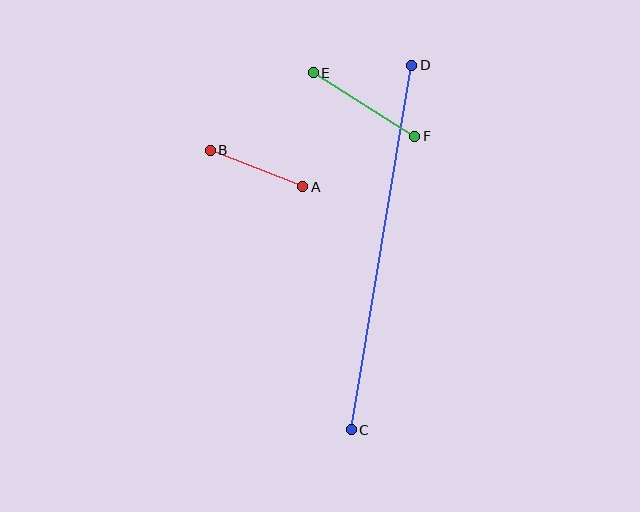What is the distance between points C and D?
The distance is approximately 369 pixels.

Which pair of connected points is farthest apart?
Points C and D are farthest apart.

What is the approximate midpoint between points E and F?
The midpoint is at approximately (364, 105) pixels.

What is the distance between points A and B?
The distance is approximately 100 pixels.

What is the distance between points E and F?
The distance is approximately 120 pixels.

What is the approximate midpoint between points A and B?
The midpoint is at approximately (257, 169) pixels.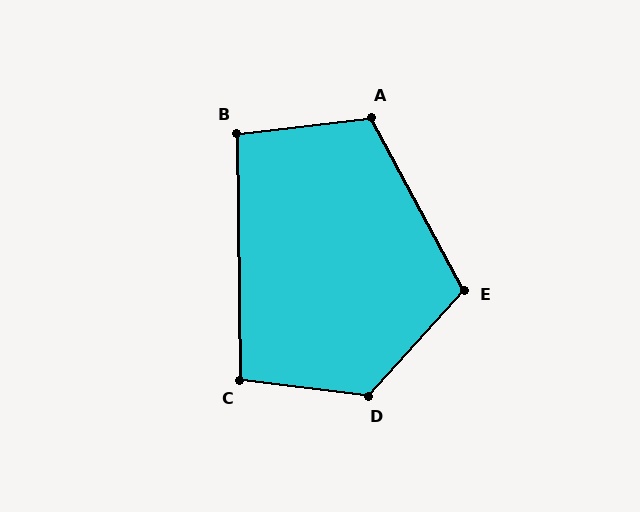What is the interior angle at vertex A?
Approximately 111 degrees (obtuse).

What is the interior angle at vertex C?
Approximately 98 degrees (obtuse).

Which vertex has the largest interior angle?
D, at approximately 125 degrees.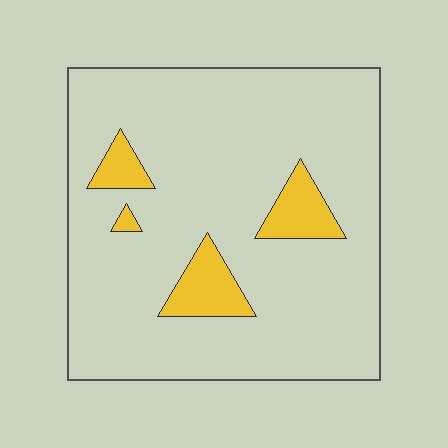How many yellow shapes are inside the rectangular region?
4.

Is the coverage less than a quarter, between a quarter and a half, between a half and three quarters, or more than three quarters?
Less than a quarter.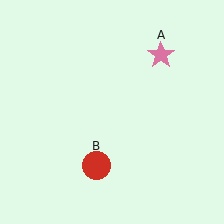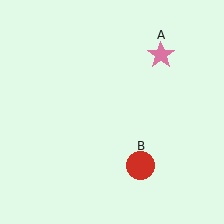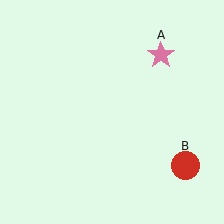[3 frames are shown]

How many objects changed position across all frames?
1 object changed position: red circle (object B).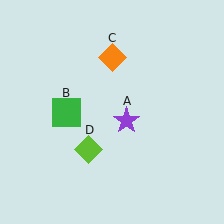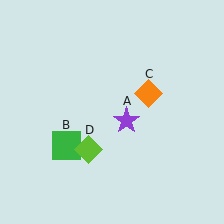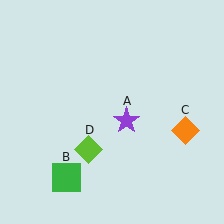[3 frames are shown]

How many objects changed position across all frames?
2 objects changed position: green square (object B), orange diamond (object C).